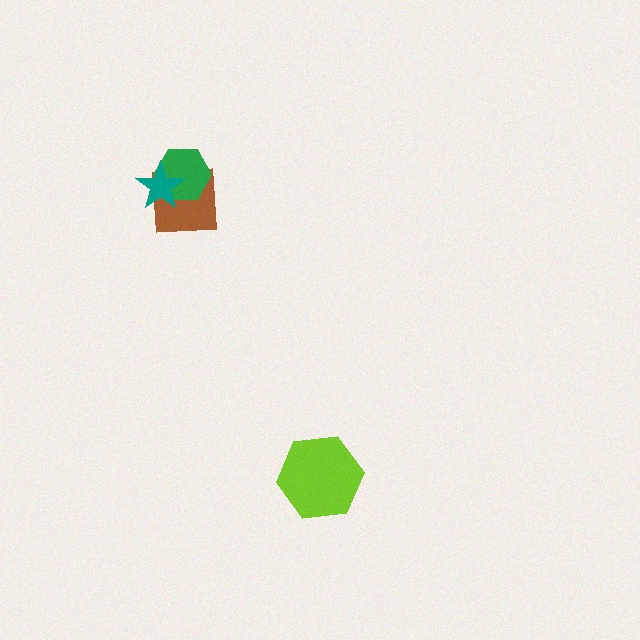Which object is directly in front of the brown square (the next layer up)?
The green hexagon is directly in front of the brown square.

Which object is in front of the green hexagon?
The teal star is in front of the green hexagon.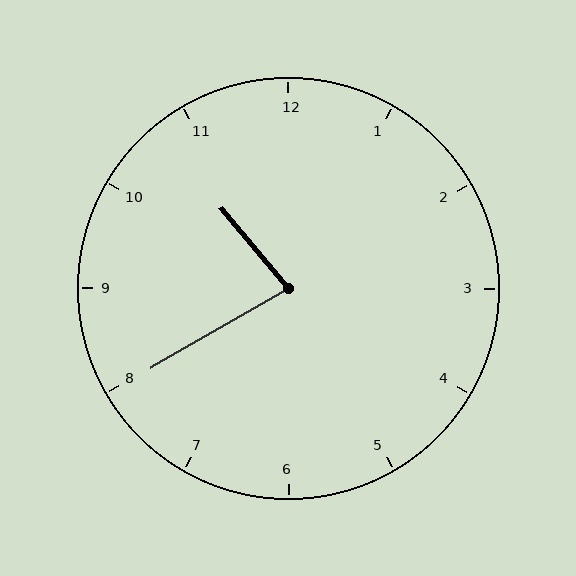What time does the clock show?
10:40.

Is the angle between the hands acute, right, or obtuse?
It is acute.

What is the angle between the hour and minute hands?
Approximately 80 degrees.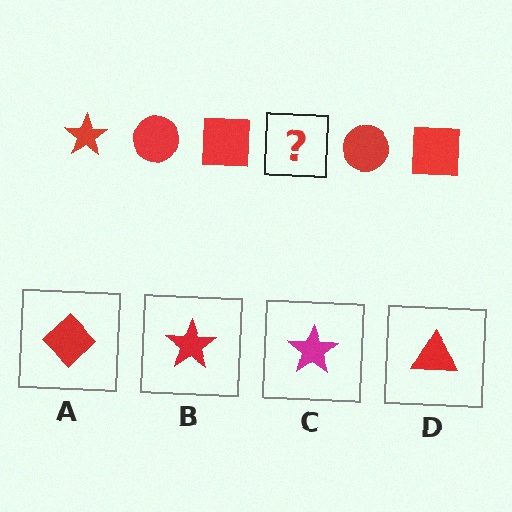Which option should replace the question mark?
Option B.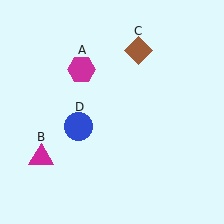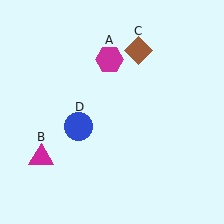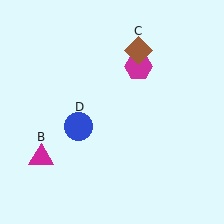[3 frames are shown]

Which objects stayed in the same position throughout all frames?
Magenta triangle (object B) and brown diamond (object C) and blue circle (object D) remained stationary.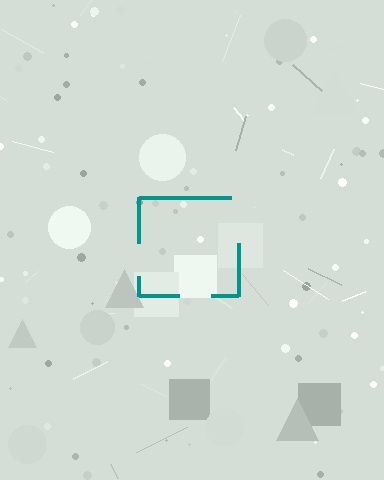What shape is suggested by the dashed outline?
The dashed outline suggests a square.